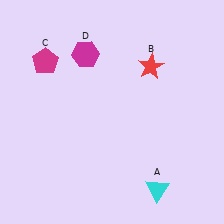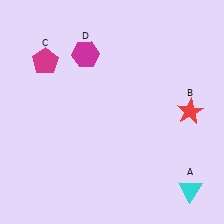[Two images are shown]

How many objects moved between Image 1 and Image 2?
2 objects moved between the two images.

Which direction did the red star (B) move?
The red star (B) moved down.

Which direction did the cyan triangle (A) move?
The cyan triangle (A) moved right.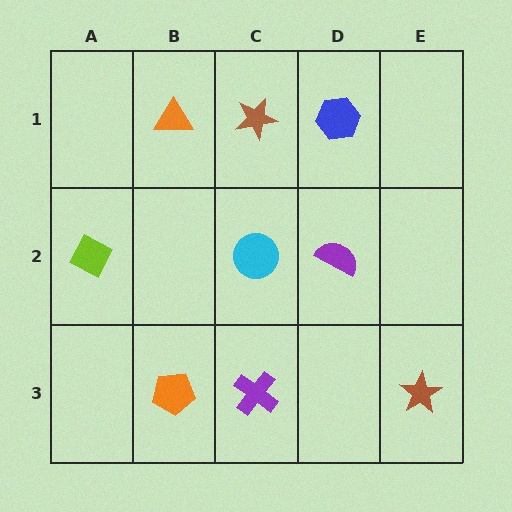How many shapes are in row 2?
3 shapes.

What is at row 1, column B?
An orange triangle.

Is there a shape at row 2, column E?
No, that cell is empty.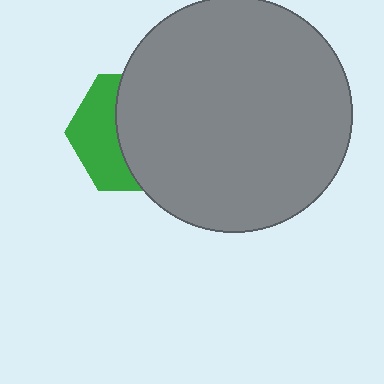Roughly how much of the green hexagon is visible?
A small part of it is visible (roughly 40%).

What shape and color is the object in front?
The object in front is a gray circle.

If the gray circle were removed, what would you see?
You would see the complete green hexagon.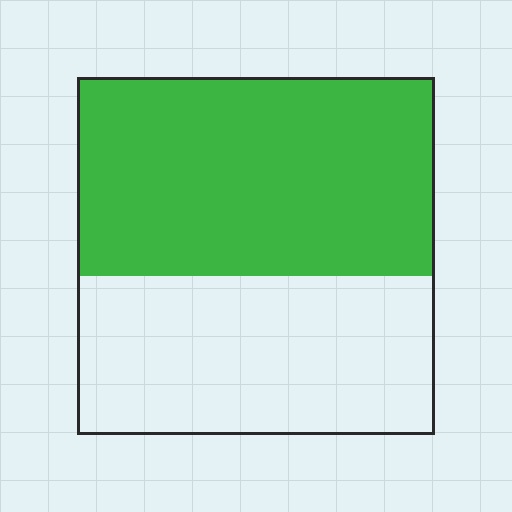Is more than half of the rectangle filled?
Yes.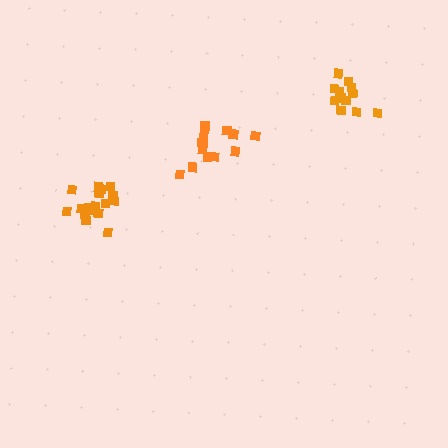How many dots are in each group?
Group 1: 13 dots, Group 2: 18 dots, Group 3: 12 dots (43 total).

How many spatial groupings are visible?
There are 3 spatial groupings.